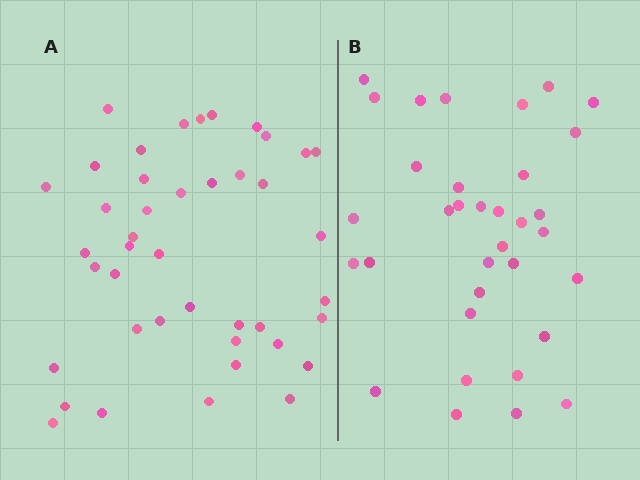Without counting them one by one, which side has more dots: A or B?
Region A (the left region) has more dots.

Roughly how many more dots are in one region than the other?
Region A has roughly 8 or so more dots than region B.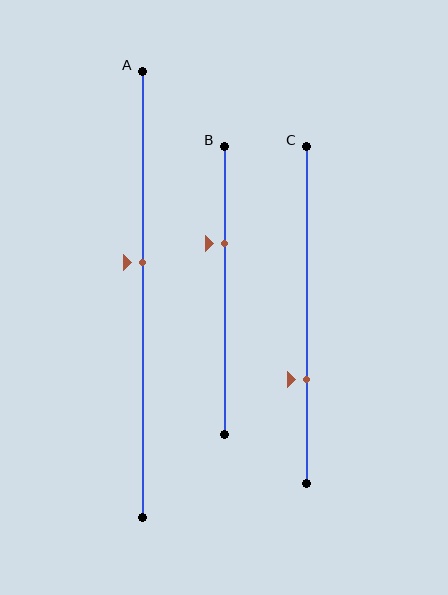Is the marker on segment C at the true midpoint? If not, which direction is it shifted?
No, the marker on segment C is shifted downward by about 19% of the segment length.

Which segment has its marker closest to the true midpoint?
Segment A has its marker closest to the true midpoint.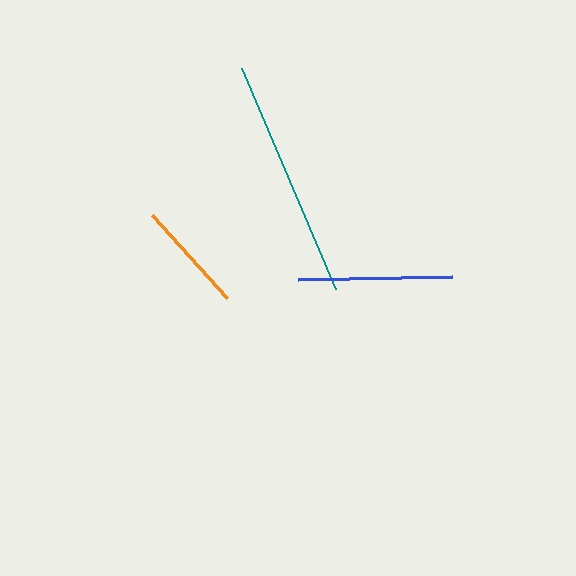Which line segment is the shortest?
The orange line is the shortest at approximately 112 pixels.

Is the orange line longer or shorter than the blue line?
The blue line is longer than the orange line.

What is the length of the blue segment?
The blue segment is approximately 155 pixels long.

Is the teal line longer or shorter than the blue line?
The teal line is longer than the blue line.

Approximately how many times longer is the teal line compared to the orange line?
The teal line is approximately 2.2 times the length of the orange line.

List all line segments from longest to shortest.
From longest to shortest: teal, blue, orange.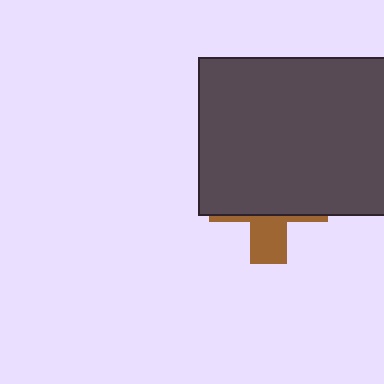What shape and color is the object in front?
The object in front is a dark gray rectangle.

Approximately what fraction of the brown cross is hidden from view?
Roughly 69% of the brown cross is hidden behind the dark gray rectangle.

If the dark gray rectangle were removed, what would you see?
You would see the complete brown cross.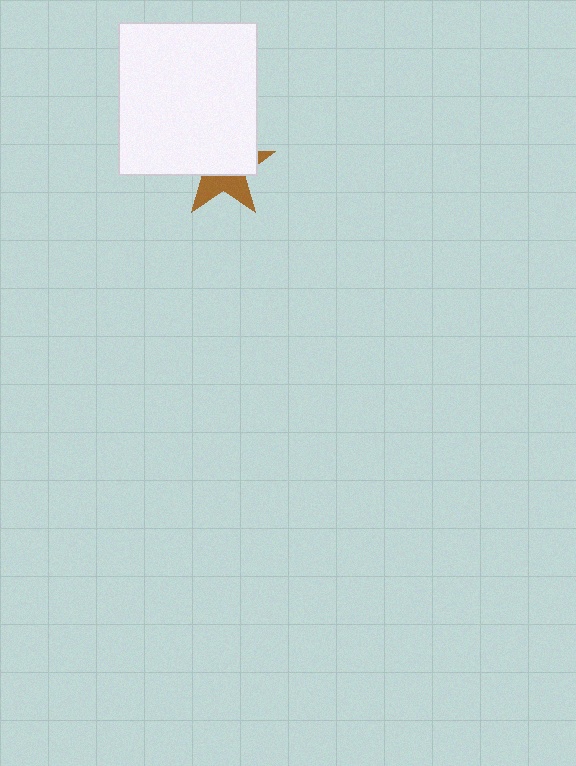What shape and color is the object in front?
The object in front is a white rectangle.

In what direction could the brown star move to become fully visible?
The brown star could move down. That would shift it out from behind the white rectangle entirely.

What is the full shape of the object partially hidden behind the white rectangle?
The partially hidden object is a brown star.